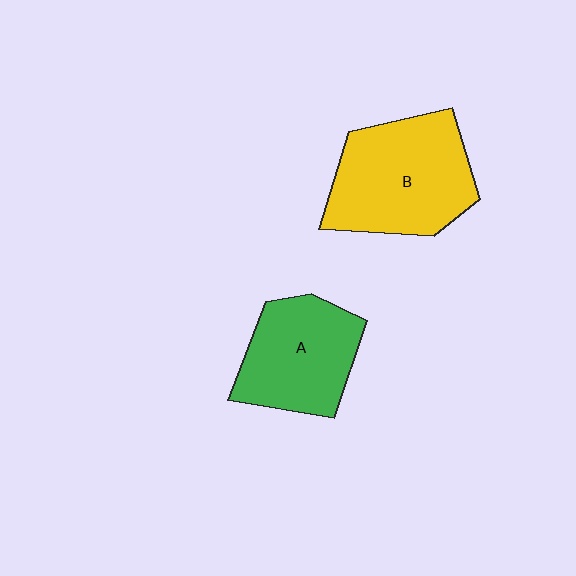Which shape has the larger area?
Shape B (yellow).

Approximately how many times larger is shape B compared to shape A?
Approximately 1.3 times.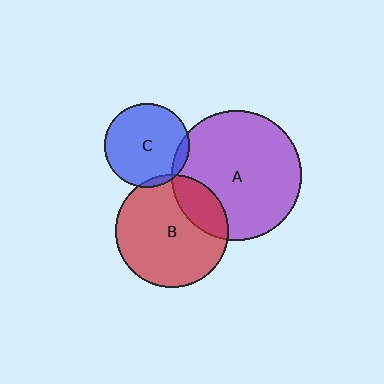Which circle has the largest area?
Circle A (purple).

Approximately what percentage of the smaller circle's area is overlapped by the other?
Approximately 20%.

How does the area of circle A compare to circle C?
Approximately 2.4 times.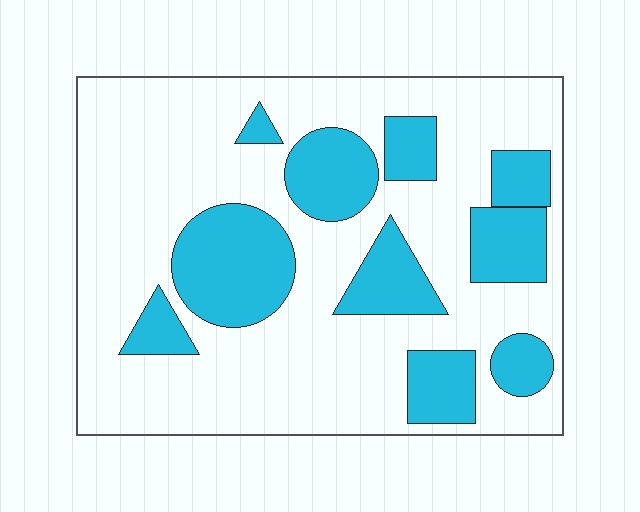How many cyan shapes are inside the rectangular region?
10.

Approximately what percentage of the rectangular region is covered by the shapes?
Approximately 30%.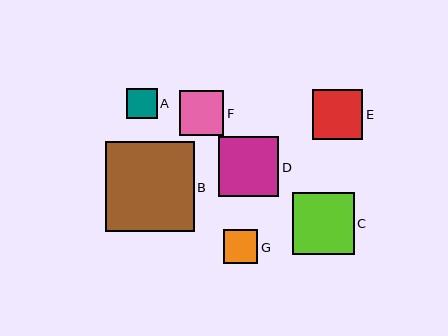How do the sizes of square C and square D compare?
Square C and square D are approximately the same size.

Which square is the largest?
Square B is the largest with a size of approximately 89 pixels.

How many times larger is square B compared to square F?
Square B is approximately 2.0 times the size of square F.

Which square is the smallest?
Square A is the smallest with a size of approximately 30 pixels.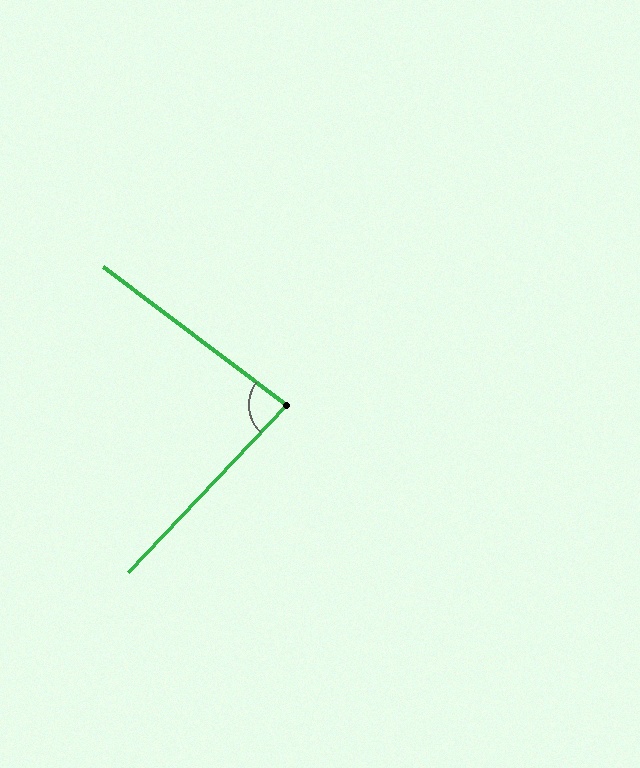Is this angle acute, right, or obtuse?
It is acute.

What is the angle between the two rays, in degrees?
Approximately 83 degrees.